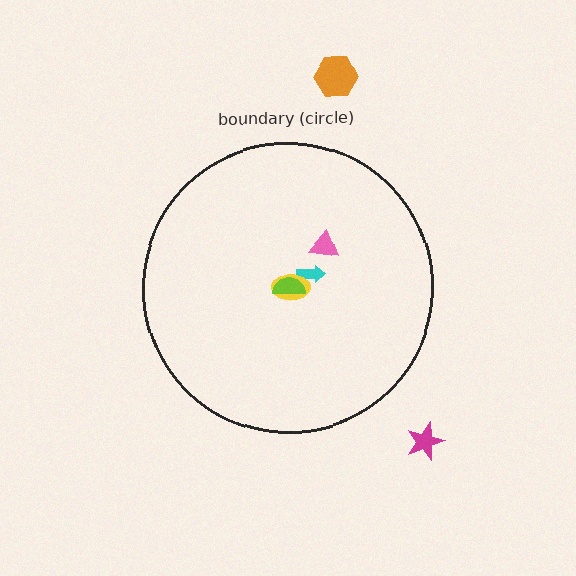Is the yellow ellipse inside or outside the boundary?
Inside.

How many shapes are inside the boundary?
4 inside, 2 outside.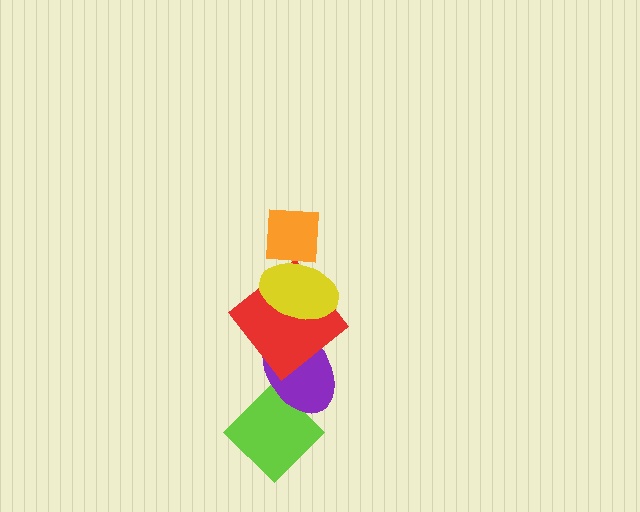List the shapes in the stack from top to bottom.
From top to bottom: the orange square, the yellow ellipse, the red diamond, the purple ellipse, the lime diamond.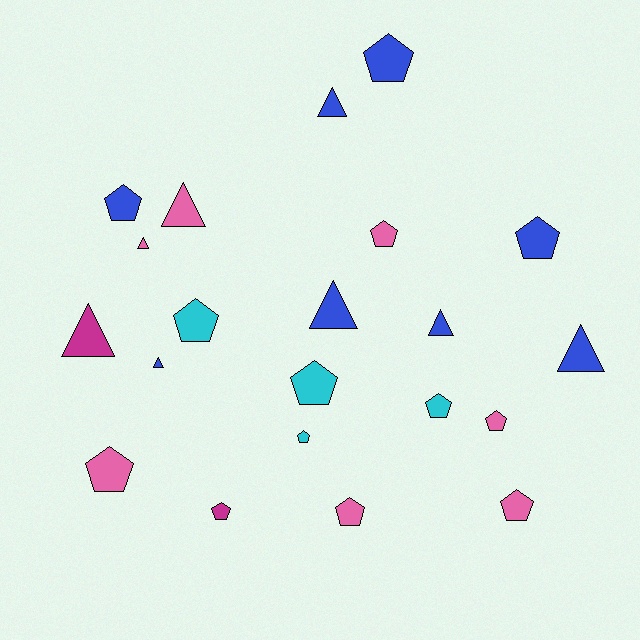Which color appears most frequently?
Blue, with 8 objects.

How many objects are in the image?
There are 21 objects.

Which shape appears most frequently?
Pentagon, with 13 objects.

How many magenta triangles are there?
There is 1 magenta triangle.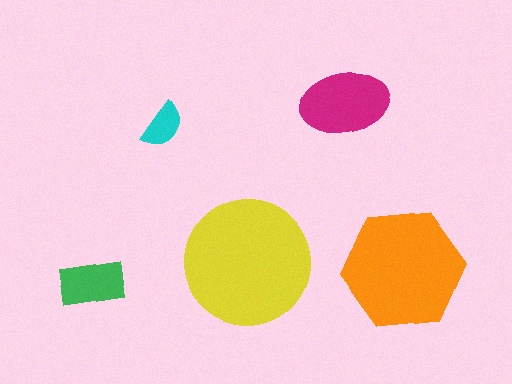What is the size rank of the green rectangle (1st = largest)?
4th.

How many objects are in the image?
There are 5 objects in the image.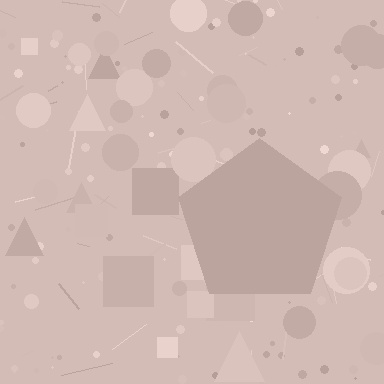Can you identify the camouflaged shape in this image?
The camouflaged shape is a pentagon.